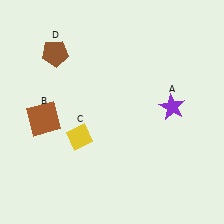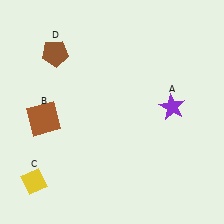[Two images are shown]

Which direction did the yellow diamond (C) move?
The yellow diamond (C) moved left.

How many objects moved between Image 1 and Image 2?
1 object moved between the two images.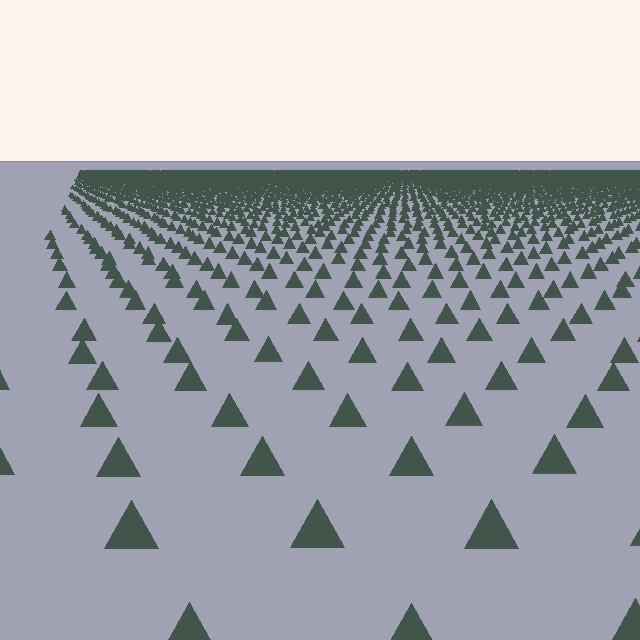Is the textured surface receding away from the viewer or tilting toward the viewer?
The surface is receding away from the viewer. Texture elements get smaller and denser toward the top.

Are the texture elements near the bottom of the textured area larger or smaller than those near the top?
Larger. Near the bottom, elements are closer to the viewer and appear at a bigger on-screen size.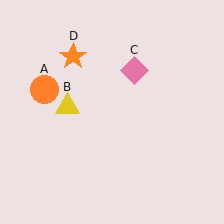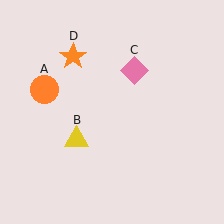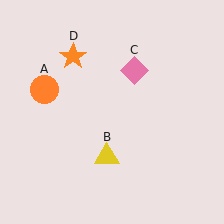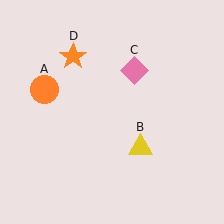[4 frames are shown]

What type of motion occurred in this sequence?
The yellow triangle (object B) rotated counterclockwise around the center of the scene.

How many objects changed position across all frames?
1 object changed position: yellow triangle (object B).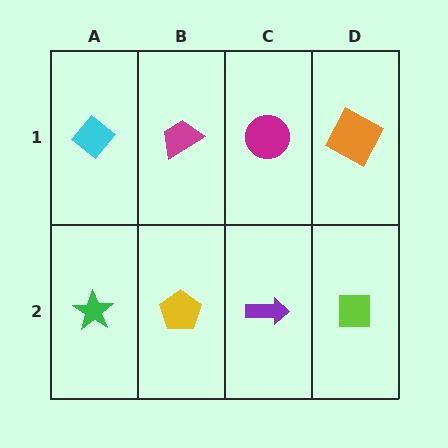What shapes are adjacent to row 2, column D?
An orange square (row 1, column D), a purple arrow (row 2, column C).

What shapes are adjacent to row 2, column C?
A magenta circle (row 1, column C), a yellow pentagon (row 2, column B), a lime square (row 2, column D).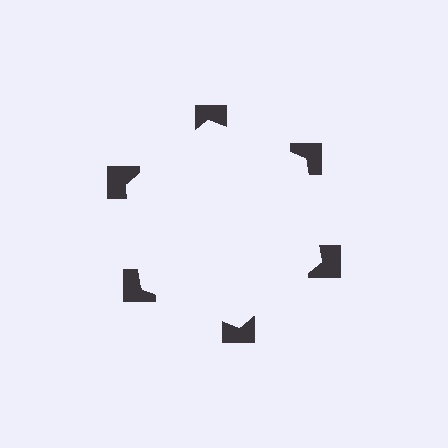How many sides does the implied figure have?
6 sides.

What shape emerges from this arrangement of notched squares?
An illusory hexagon — its edges are inferred from the aligned wedge cuts in the notched squares, not physically drawn.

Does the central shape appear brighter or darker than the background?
It typically appears slightly brighter than the background, even though no actual brightness change is drawn.